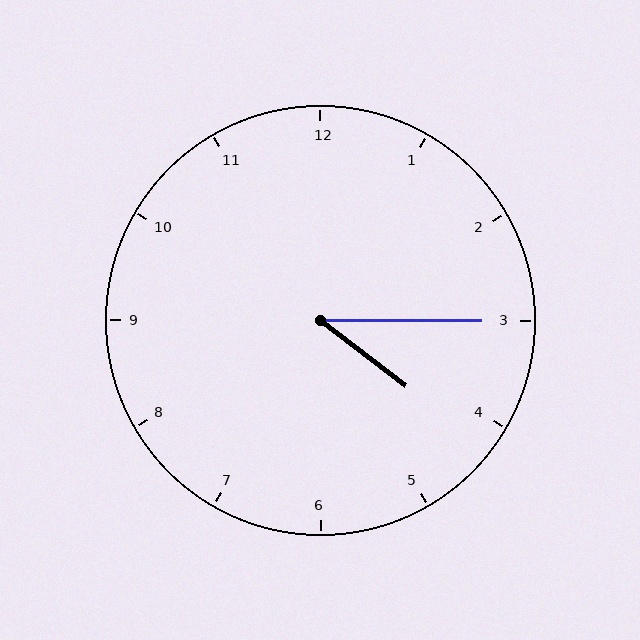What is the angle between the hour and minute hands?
Approximately 38 degrees.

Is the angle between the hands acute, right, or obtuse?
It is acute.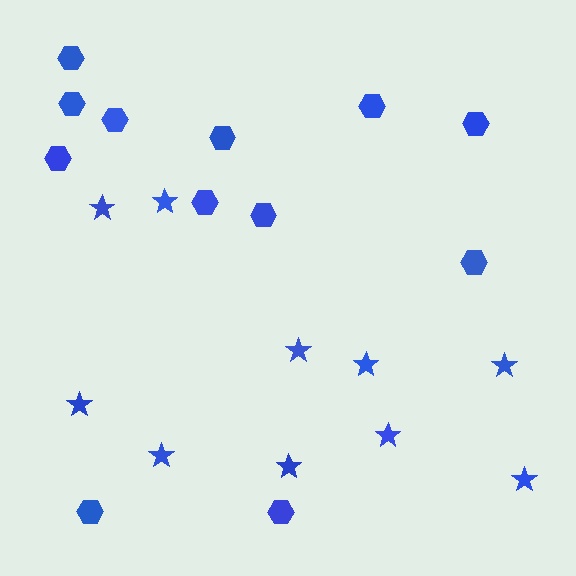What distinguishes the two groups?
There are 2 groups: one group of hexagons (12) and one group of stars (10).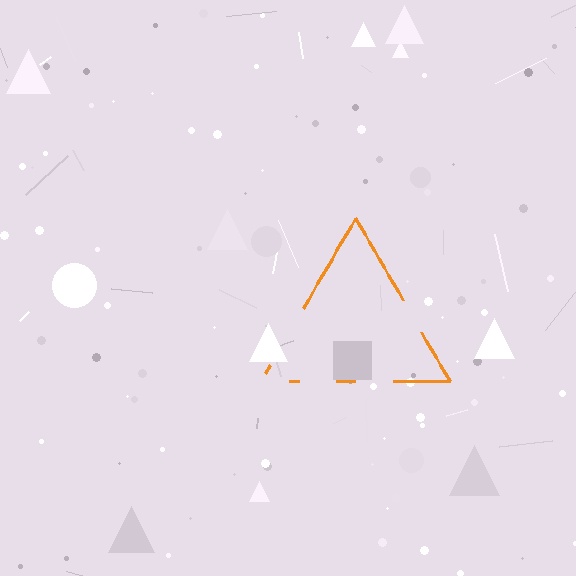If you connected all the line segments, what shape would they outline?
They would outline a triangle.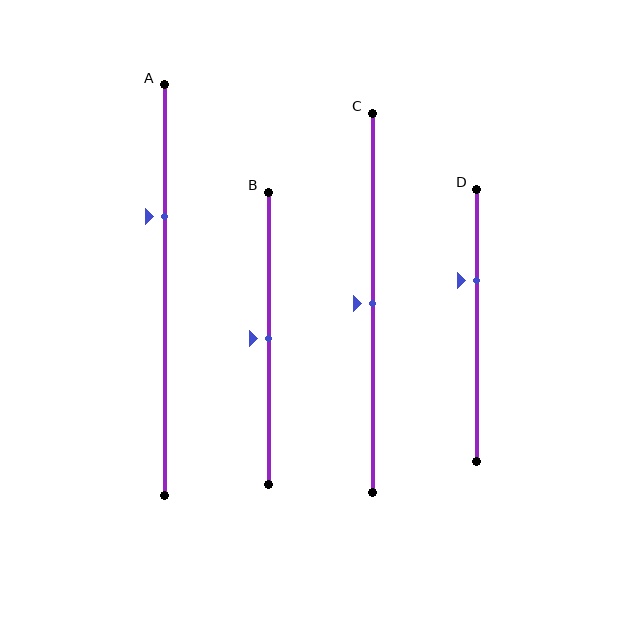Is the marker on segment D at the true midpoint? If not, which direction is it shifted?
No, the marker on segment D is shifted upward by about 16% of the segment length.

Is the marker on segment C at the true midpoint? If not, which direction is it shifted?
Yes, the marker on segment C is at the true midpoint.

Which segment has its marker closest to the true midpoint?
Segment B has its marker closest to the true midpoint.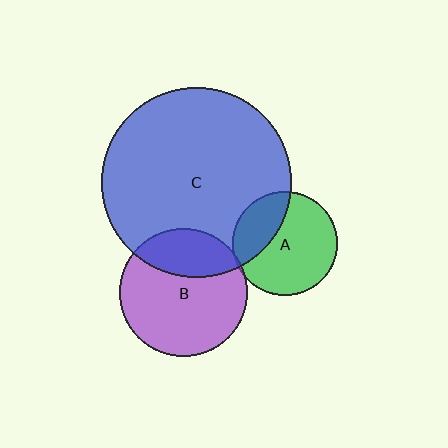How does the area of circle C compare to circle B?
Approximately 2.2 times.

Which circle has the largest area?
Circle C (blue).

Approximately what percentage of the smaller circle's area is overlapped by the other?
Approximately 30%.